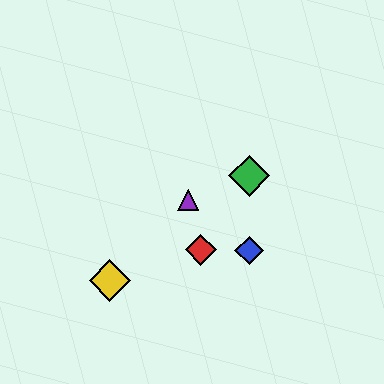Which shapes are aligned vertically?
The blue diamond, the green diamond are aligned vertically.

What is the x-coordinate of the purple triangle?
The purple triangle is at x≈188.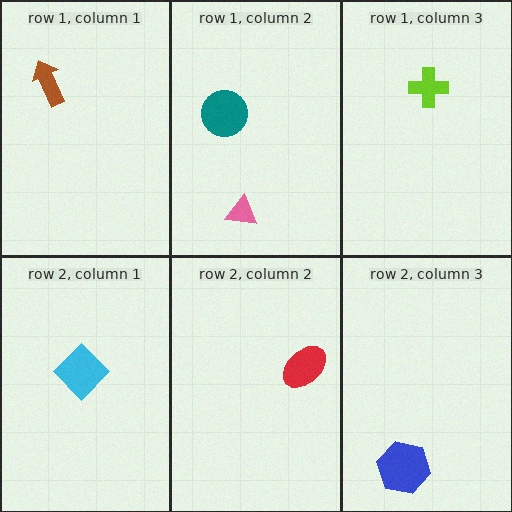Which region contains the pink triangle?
The row 1, column 2 region.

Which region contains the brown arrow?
The row 1, column 1 region.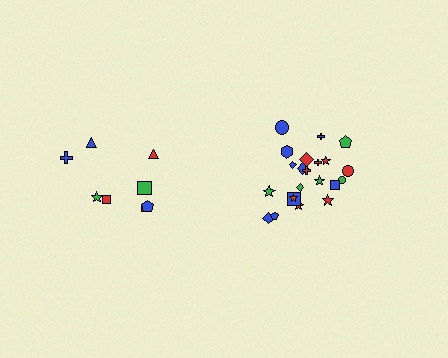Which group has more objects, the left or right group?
The right group.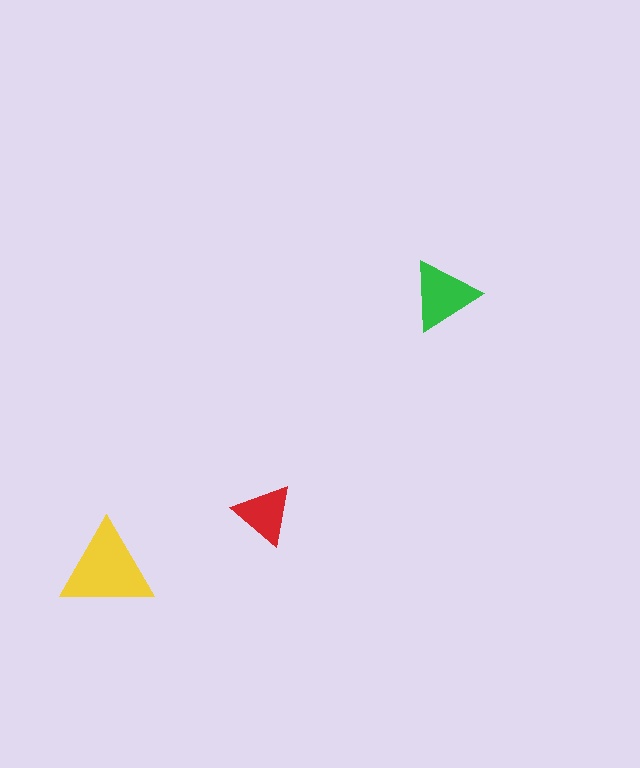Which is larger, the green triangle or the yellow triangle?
The yellow one.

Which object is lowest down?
The yellow triangle is bottommost.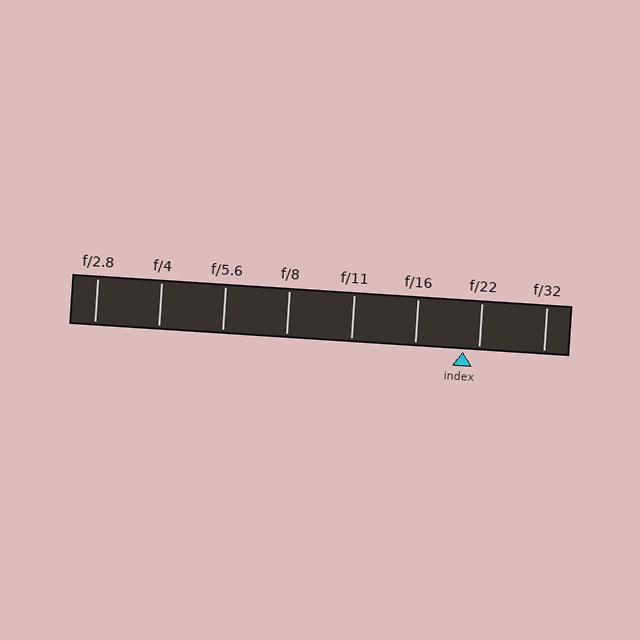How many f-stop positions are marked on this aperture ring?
There are 8 f-stop positions marked.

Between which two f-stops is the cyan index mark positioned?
The index mark is between f/16 and f/22.